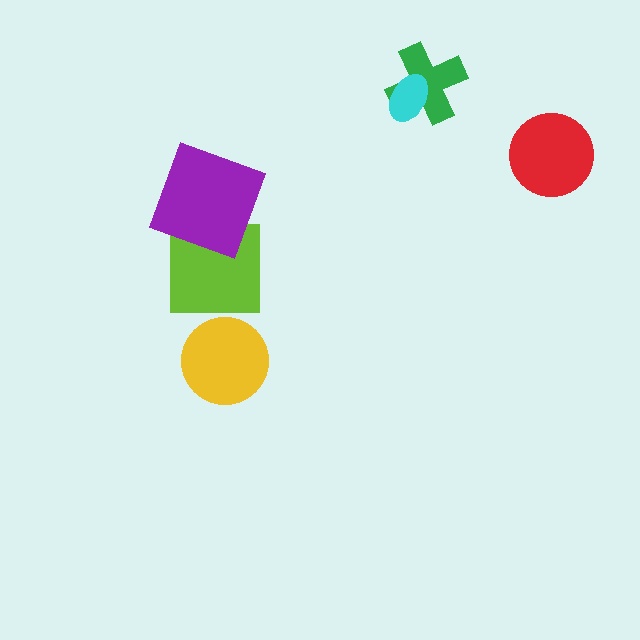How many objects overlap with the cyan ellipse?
1 object overlaps with the cyan ellipse.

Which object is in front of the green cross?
The cyan ellipse is in front of the green cross.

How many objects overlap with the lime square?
1 object overlaps with the lime square.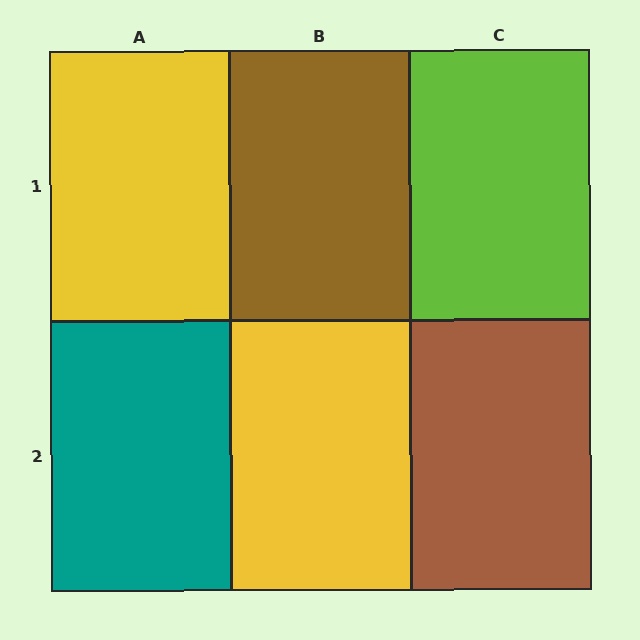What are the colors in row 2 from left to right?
Teal, yellow, brown.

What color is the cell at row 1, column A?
Yellow.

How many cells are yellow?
2 cells are yellow.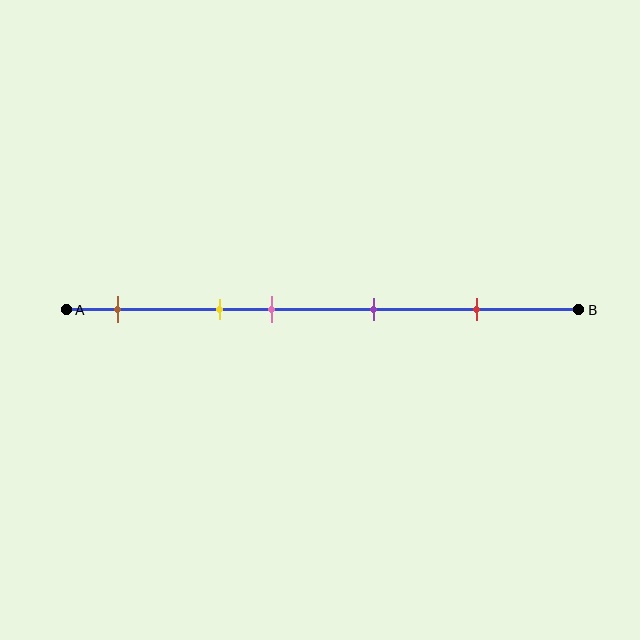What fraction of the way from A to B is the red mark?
The red mark is approximately 80% (0.8) of the way from A to B.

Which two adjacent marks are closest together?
The yellow and pink marks are the closest adjacent pair.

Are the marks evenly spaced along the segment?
No, the marks are not evenly spaced.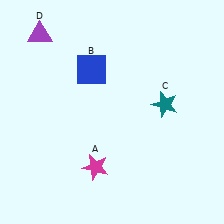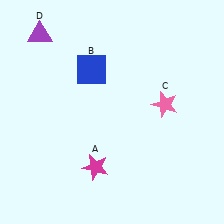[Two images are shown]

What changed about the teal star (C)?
In Image 1, C is teal. In Image 2, it changed to pink.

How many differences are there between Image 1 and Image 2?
There is 1 difference between the two images.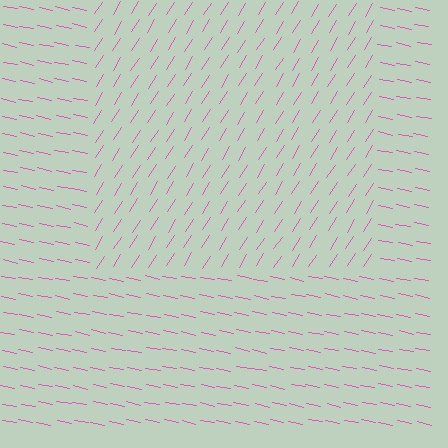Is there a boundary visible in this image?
Yes, there is a texture boundary formed by a change in line orientation.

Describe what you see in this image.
The image is filled with small pink line segments. A rectangle region in the image has lines oriented differently from the surrounding lines, creating a visible texture boundary.